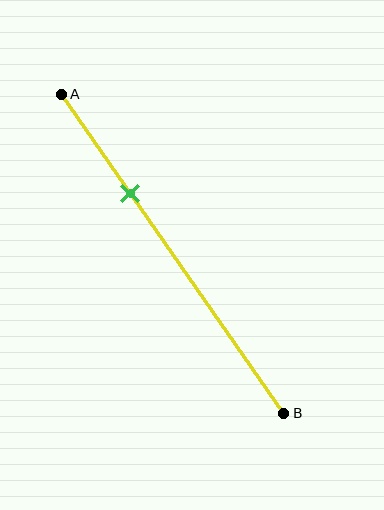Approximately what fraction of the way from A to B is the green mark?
The green mark is approximately 30% of the way from A to B.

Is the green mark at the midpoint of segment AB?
No, the mark is at about 30% from A, not at the 50% midpoint.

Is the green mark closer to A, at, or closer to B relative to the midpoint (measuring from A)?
The green mark is closer to point A than the midpoint of segment AB.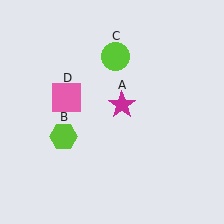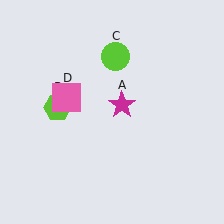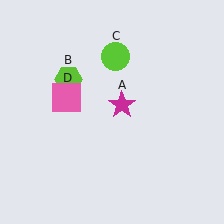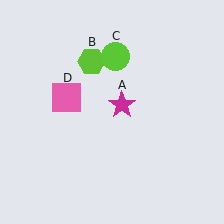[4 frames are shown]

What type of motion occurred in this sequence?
The lime hexagon (object B) rotated clockwise around the center of the scene.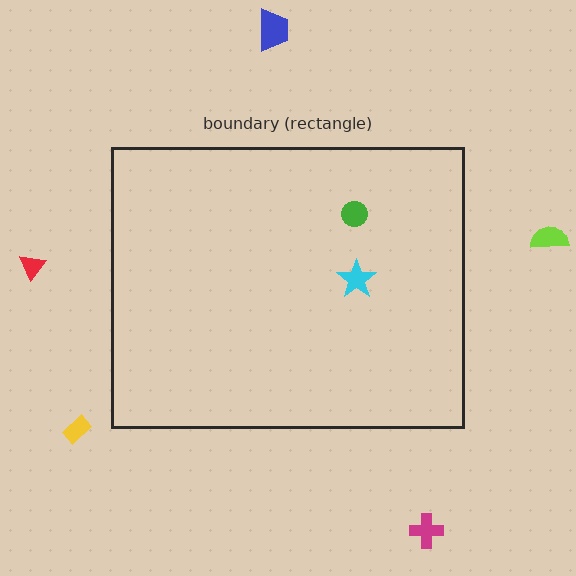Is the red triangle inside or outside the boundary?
Outside.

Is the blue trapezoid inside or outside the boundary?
Outside.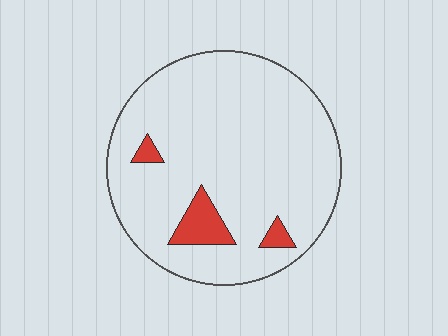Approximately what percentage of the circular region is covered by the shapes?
Approximately 10%.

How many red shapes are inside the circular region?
3.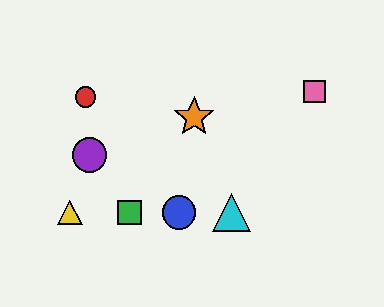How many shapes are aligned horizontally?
4 shapes (the blue circle, the green square, the yellow triangle, the cyan triangle) are aligned horizontally.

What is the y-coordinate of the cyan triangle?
The cyan triangle is at y≈213.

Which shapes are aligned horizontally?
The blue circle, the green square, the yellow triangle, the cyan triangle are aligned horizontally.